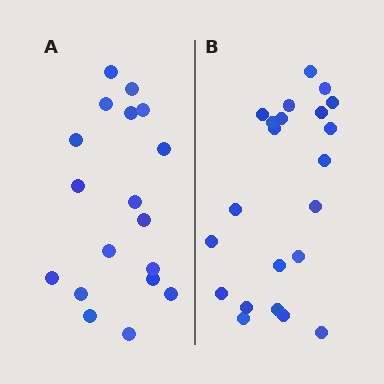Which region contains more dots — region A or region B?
Region B (the right region) has more dots.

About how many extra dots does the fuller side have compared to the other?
Region B has about 4 more dots than region A.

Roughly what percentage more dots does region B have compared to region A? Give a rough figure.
About 20% more.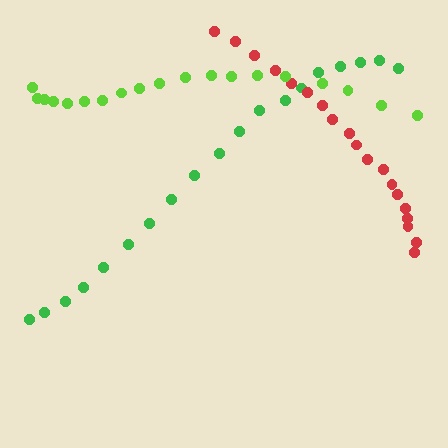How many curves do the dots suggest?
There are 3 distinct paths.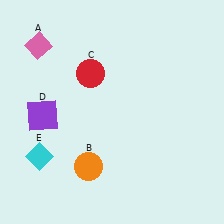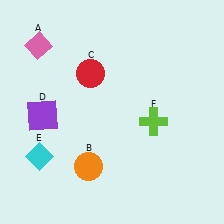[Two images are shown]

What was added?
A lime cross (F) was added in Image 2.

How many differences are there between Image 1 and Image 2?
There is 1 difference between the two images.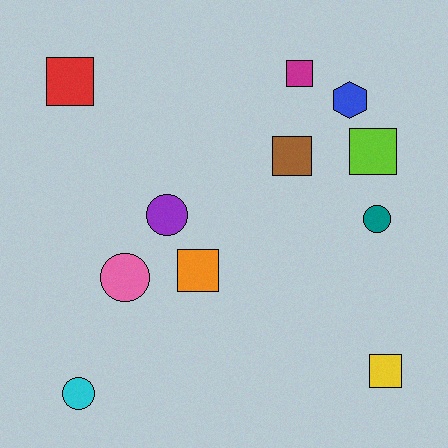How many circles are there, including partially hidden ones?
There are 4 circles.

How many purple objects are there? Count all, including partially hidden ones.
There is 1 purple object.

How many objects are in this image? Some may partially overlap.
There are 11 objects.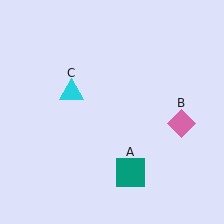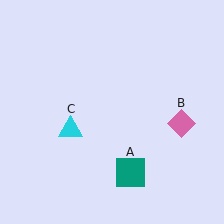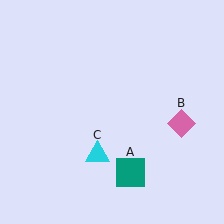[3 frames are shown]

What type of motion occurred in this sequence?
The cyan triangle (object C) rotated counterclockwise around the center of the scene.